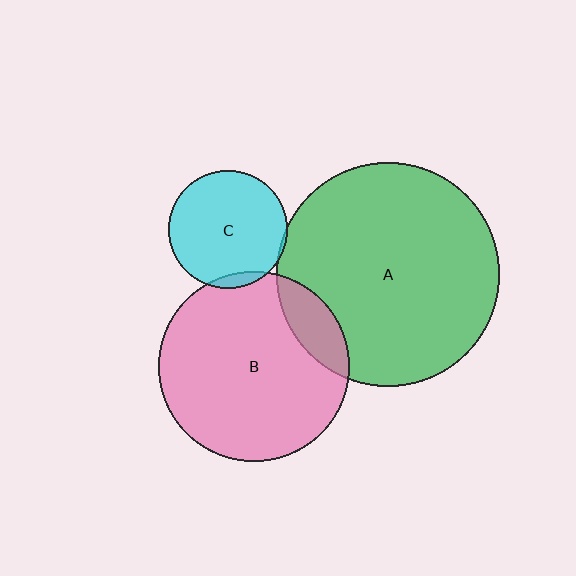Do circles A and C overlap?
Yes.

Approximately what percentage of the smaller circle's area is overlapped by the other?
Approximately 5%.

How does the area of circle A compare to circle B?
Approximately 1.4 times.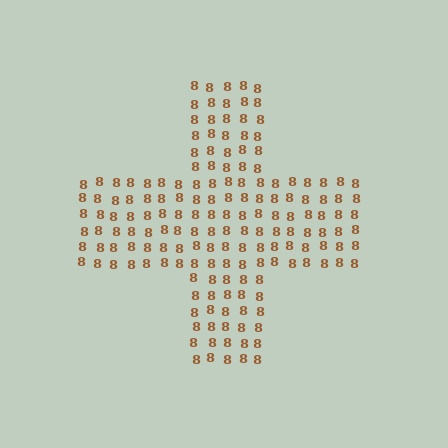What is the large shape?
The large shape is a cross.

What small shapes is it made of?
It is made of small digit 8's.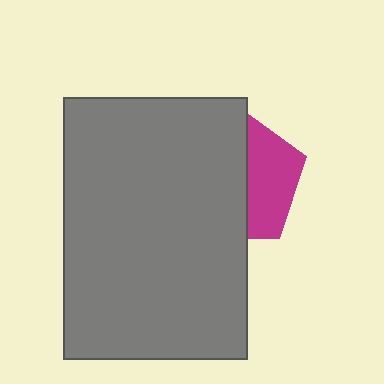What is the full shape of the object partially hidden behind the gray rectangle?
The partially hidden object is a magenta pentagon.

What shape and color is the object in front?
The object in front is a gray rectangle.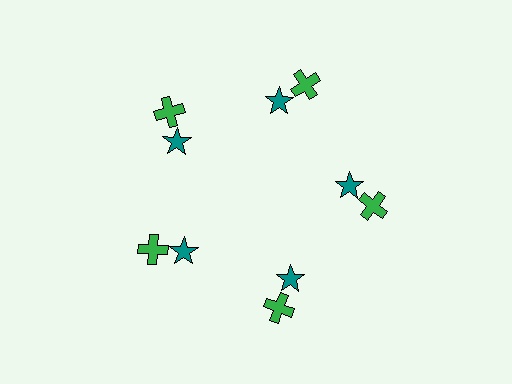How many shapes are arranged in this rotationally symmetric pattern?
There are 10 shapes, arranged in 5 groups of 2.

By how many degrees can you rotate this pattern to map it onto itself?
The pattern maps onto itself every 72 degrees of rotation.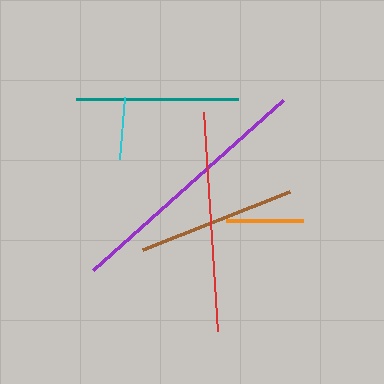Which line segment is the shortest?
The cyan line is the shortest at approximately 62 pixels.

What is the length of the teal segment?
The teal segment is approximately 162 pixels long.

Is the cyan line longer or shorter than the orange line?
The orange line is longer than the cyan line.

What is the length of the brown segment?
The brown segment is approximately 158 pixels long.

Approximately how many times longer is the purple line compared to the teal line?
The purple line is approximately 1.6 times the length of the teal line.